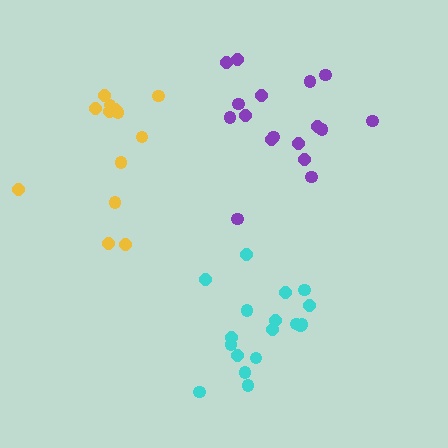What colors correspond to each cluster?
The clusters are colored: cyan, purple, yellow.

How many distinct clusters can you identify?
There are 3 distinct clusters.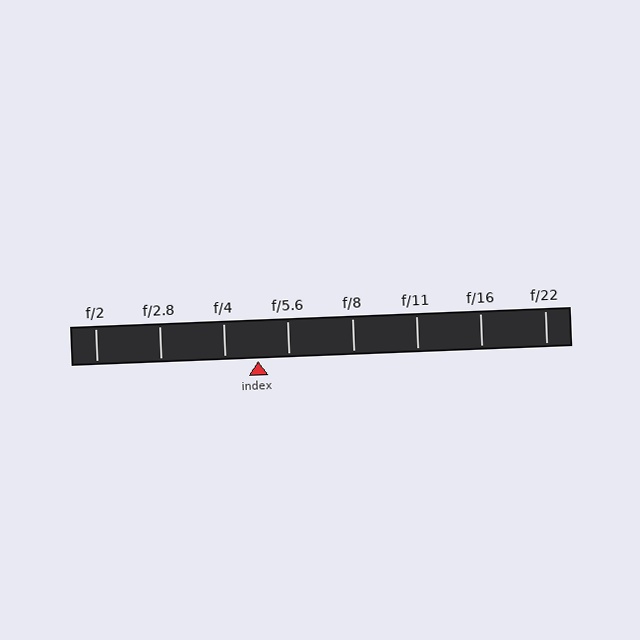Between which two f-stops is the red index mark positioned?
The index mark is between f/4 and f/5.6.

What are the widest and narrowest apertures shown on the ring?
The widest aperture shown is f/2 and the narrowest is f/22.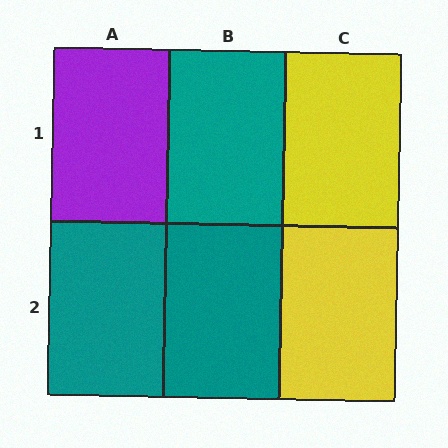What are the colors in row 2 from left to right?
Teal, teal, yellow.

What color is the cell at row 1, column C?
Yellow.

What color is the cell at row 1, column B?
Teal.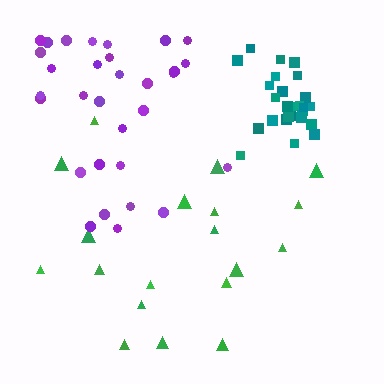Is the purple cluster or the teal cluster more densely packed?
Teal.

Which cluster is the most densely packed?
Teal.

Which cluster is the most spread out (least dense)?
Green.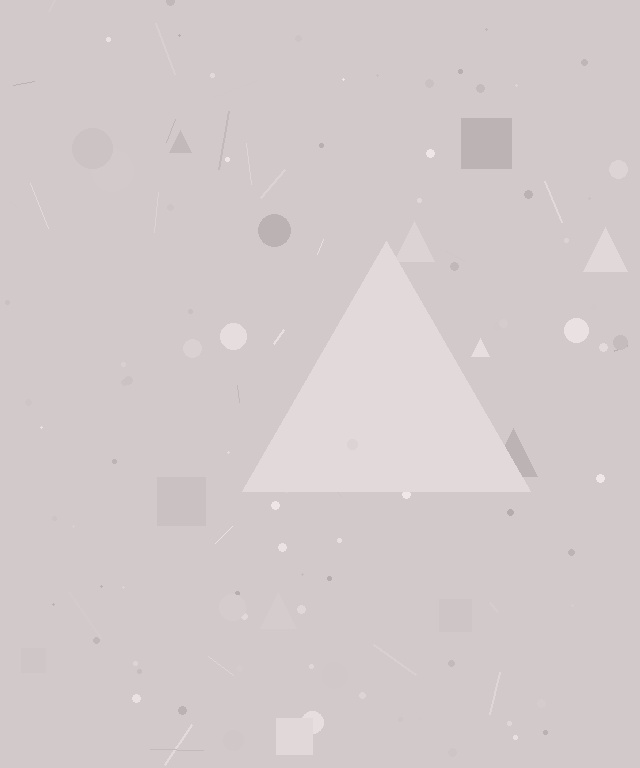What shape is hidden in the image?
A triangle is hidden in the image.